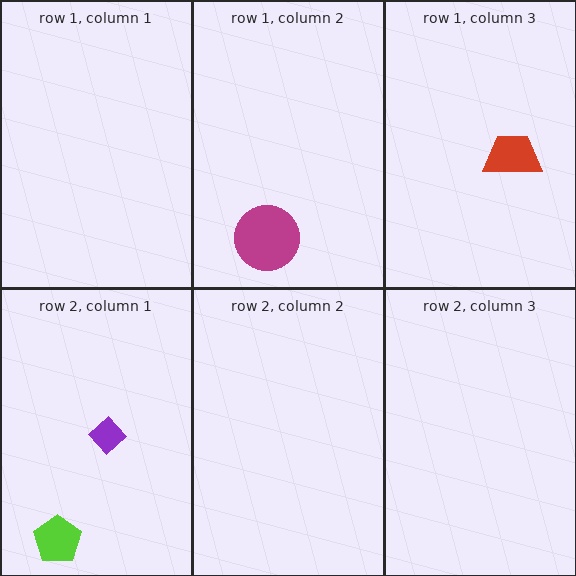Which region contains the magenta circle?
The row 1, column 2 region.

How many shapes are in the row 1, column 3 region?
1.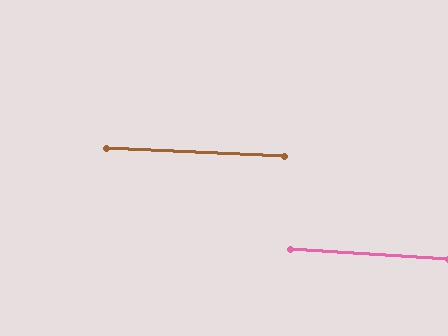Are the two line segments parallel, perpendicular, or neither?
Parallel — their directions differ by only 1.1°.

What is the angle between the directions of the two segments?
Approximately 1 degree.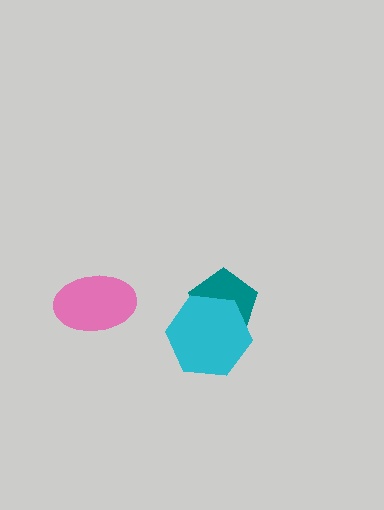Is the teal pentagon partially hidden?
Yes, it is partially covered by another shape.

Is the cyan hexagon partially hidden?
No, no other shape covers it.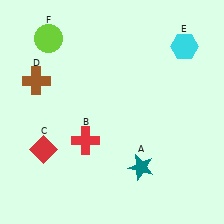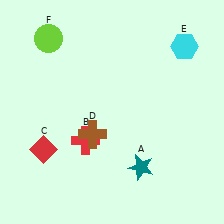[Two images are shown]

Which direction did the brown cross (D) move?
The brown cross (D) moved right.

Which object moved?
The brown cross (D) moved right.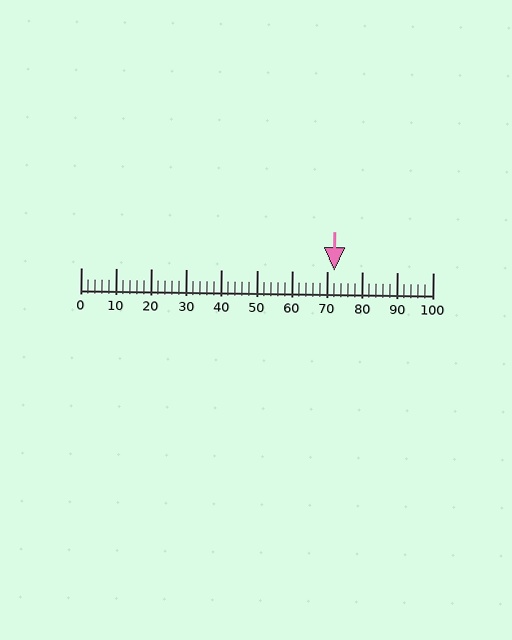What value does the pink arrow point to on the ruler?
The pink arrow points to approximately 72.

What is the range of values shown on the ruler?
The ruler shows values from 0 to 100.